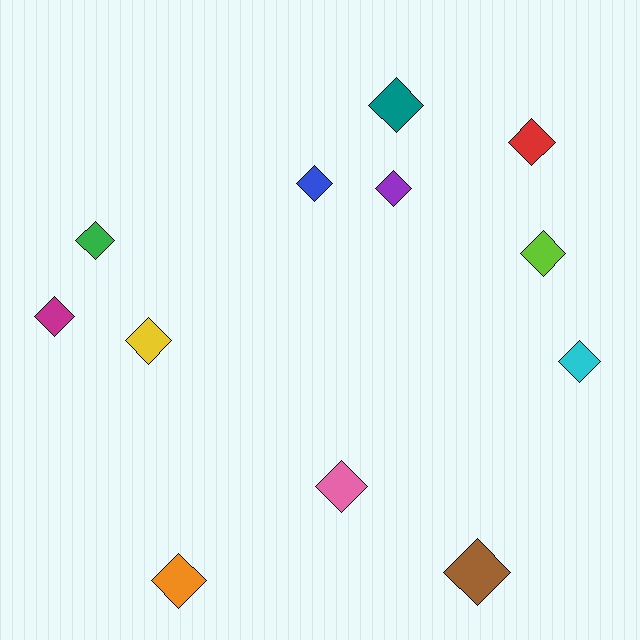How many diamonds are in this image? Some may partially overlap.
There are 12 diamonds.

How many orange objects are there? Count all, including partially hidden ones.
There is 1 orange object.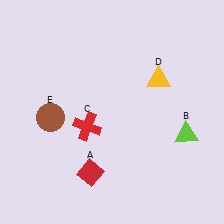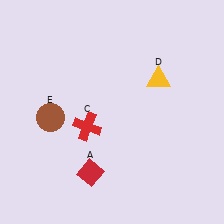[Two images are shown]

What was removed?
The lime triangle (B) was removed in Image 2.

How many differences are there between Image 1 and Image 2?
There is 1 difference between the two images.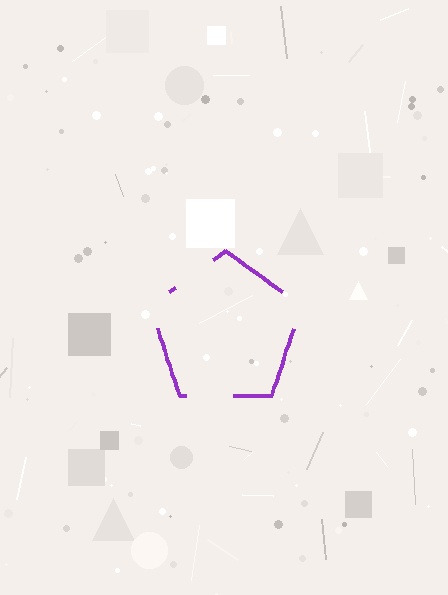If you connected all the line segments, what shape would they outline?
They would outline a pentagon.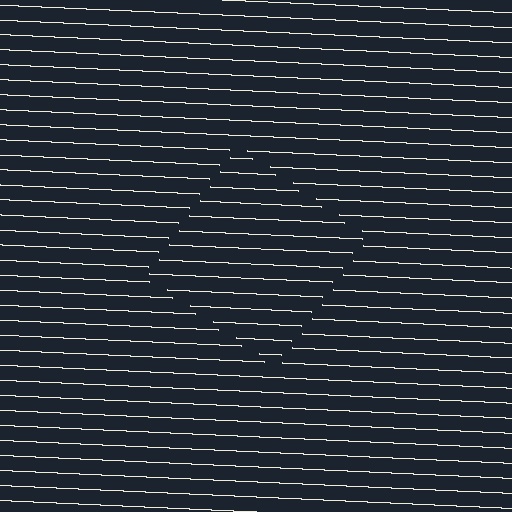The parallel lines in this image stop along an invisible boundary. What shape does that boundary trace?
An illusory square. The interior of the shape contains the same grating, shifted by half a period — the contour is defined by the phase discontinuity where line-ends from the inner and outer gratings abut.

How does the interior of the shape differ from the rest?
The interior of the shape contains the same grating, shifted by half a period — the contour is defined by the phase discontinuity where line-ends from the inner and outer gratings abut.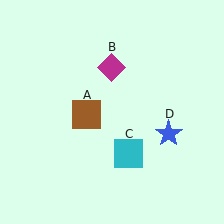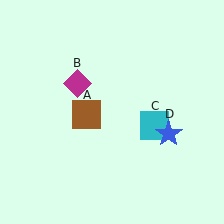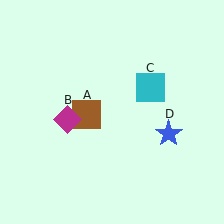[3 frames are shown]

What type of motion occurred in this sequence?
The magenta diamond (object B), cyan square (object C) rotated counterclockwise around the center of the scene.